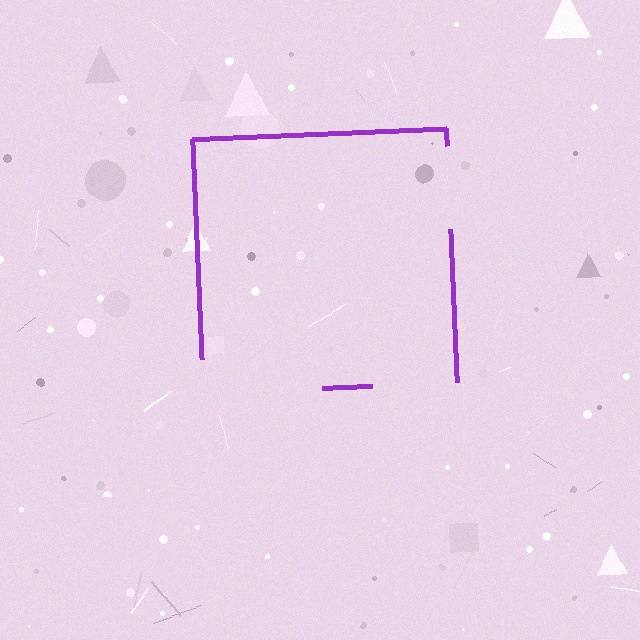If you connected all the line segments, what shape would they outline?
They would outline a square.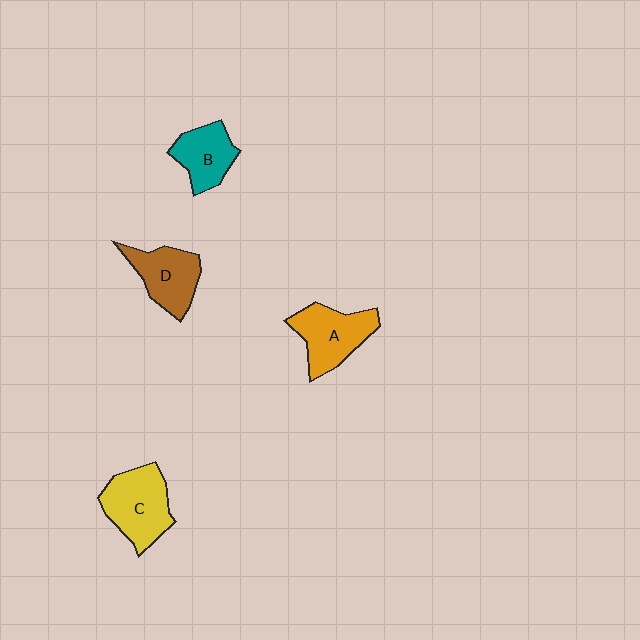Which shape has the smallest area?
Shape B (teal).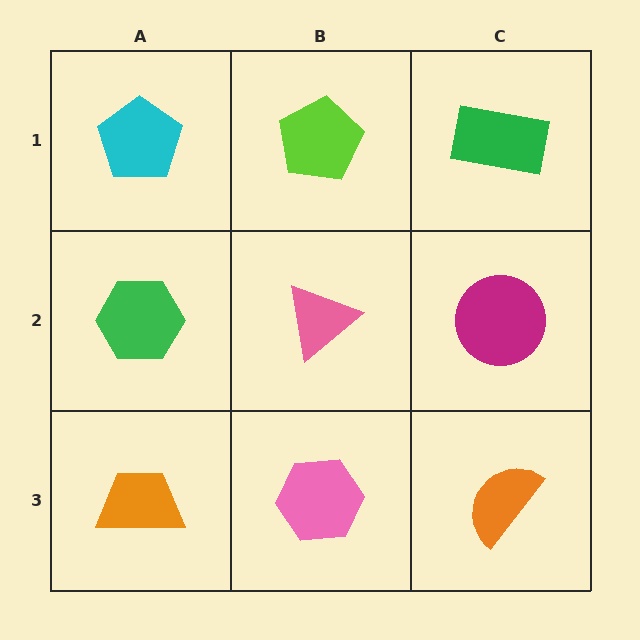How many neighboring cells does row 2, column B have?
4.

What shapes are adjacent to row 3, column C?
A magenta circle (row 2, column C), a pink hexagon (row 3, column B).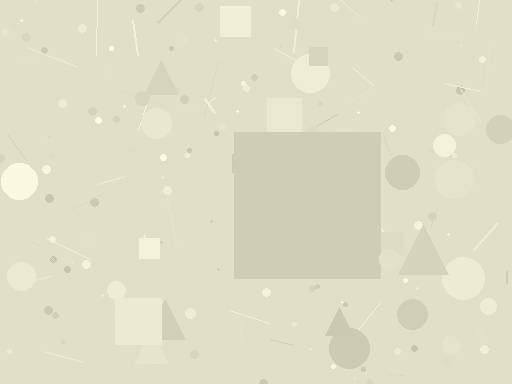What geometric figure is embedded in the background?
A square is embedded in the background.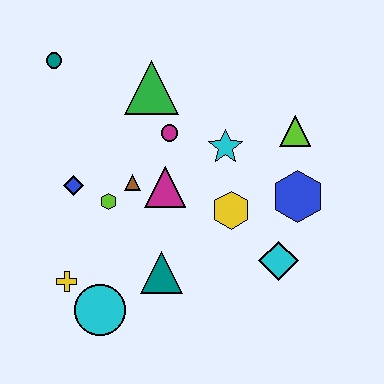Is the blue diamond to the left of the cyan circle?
Yes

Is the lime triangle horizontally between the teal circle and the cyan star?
No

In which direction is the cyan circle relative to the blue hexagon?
The cyan circle is to the left of the blue hexagon.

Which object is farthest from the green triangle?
The cyan circle is farthest from the green triangle.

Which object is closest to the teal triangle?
The cyan circle is closest to the teal triangle.